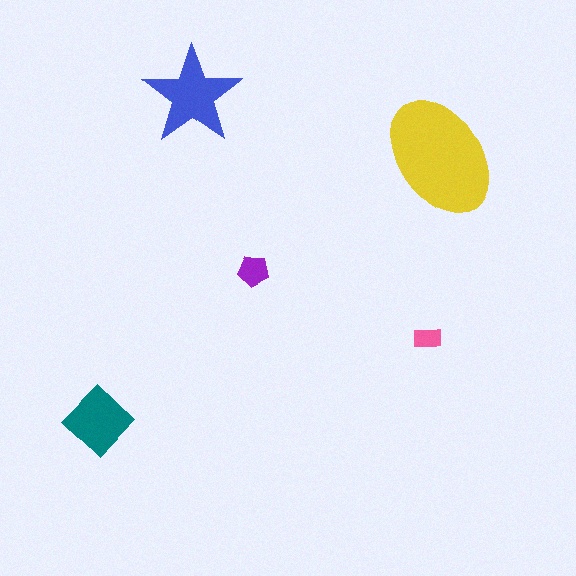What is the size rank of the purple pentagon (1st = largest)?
4th.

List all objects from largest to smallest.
The yellow ellipse, the blue star, the teal diamond, the purple pentagon, the pink rectangle.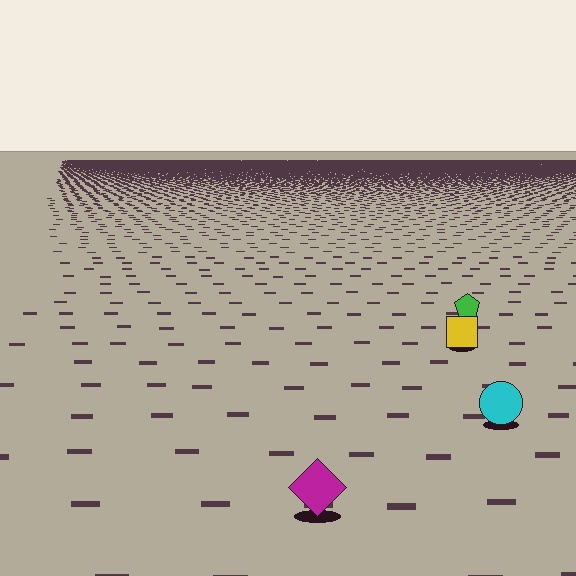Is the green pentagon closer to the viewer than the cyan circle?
No. The cyan circle is closer — you can tell from the texture gradient: the ground texture is coarser near it.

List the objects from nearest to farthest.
From nearest to farthest: the magenta diamond, the cyan circle, the yellow square, the green pentagon.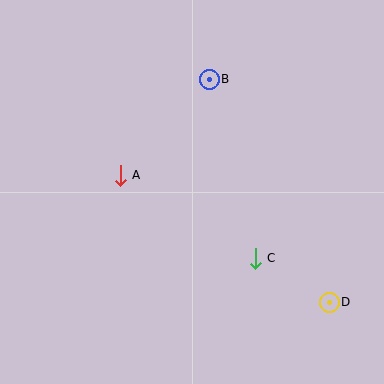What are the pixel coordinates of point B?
Point B is at (209, 79).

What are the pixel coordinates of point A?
Point A is at (120, 175).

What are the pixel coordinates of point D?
Point D is at (329, 302).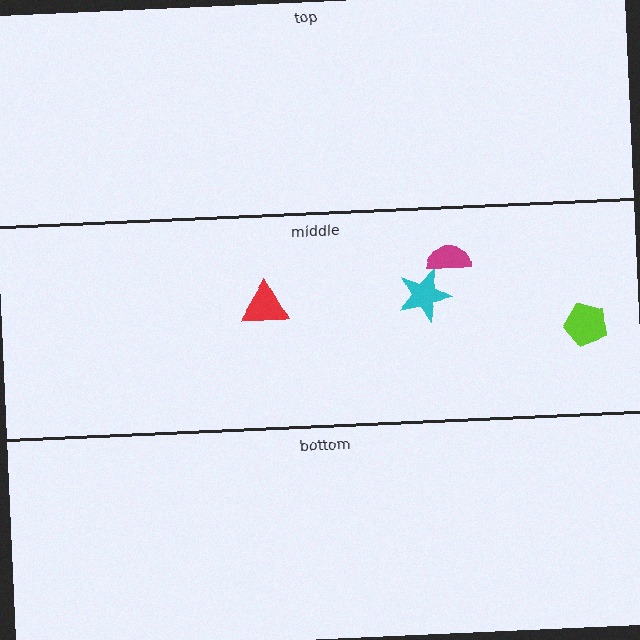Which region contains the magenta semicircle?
The middle region.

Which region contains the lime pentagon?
The middle region.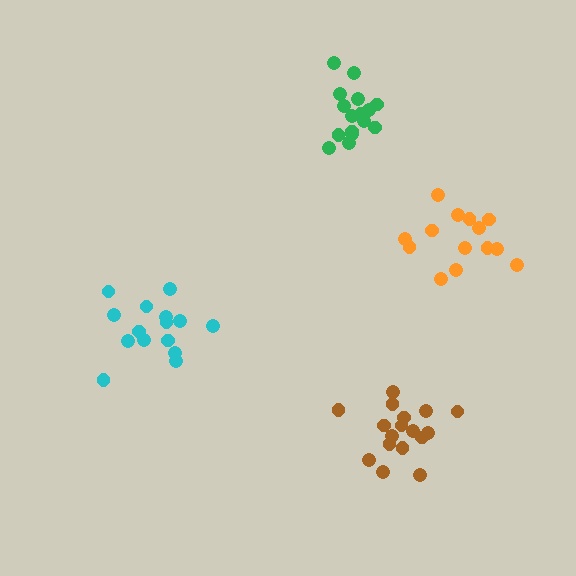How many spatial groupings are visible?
There are 4 spatial groupings.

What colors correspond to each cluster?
The clusters are colored: green, cyan, orange, brown.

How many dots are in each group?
Group 1: 16 dots, Group 2: 15 dots, Group 3: 14 dots, Group 4: 17 dots (62 total).